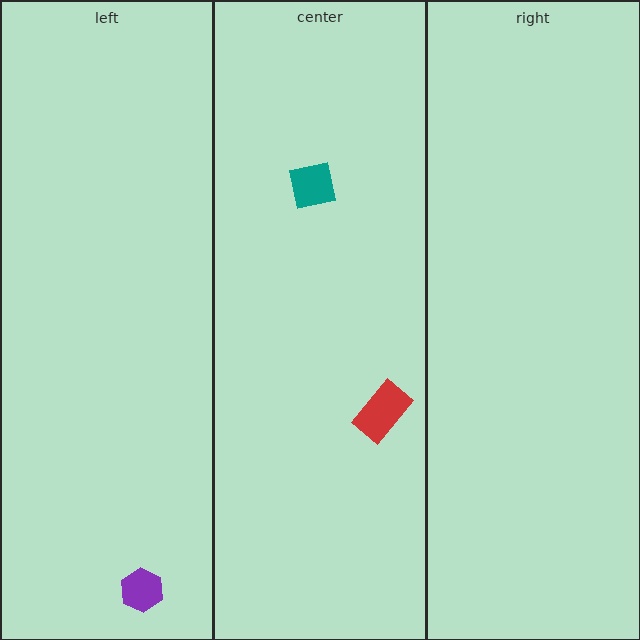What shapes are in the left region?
The purple hexagon.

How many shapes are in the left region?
1.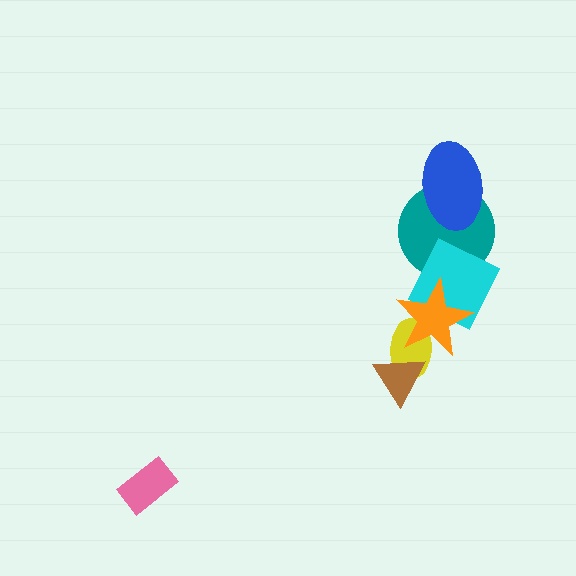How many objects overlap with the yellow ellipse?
2 objects overlap with the yellow ellipse.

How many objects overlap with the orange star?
2 objects overlap with the orange star.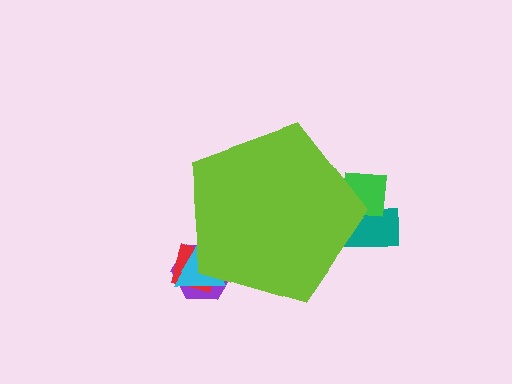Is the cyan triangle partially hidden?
Yes, the cyan triangle is partially hidden behind the lime pentagon.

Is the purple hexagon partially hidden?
Yes, the purple hexagon is partially hidden behind the lime pentagon.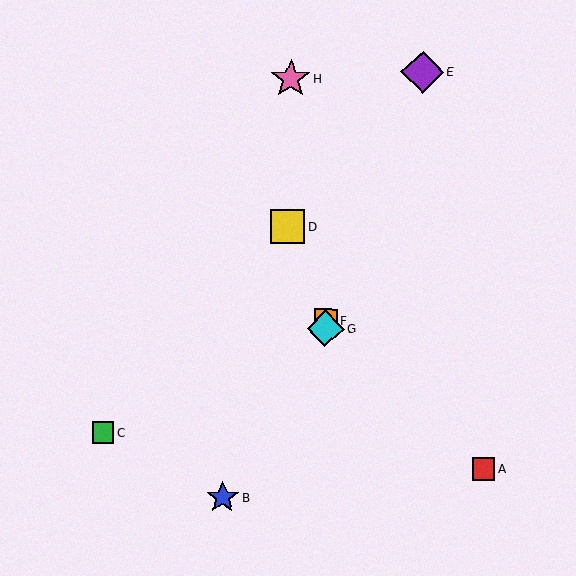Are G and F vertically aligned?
Yes, both are at x≈325.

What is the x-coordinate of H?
Object H is at x≈291.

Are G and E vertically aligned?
No, G is at x≈325 and E is at x≈423.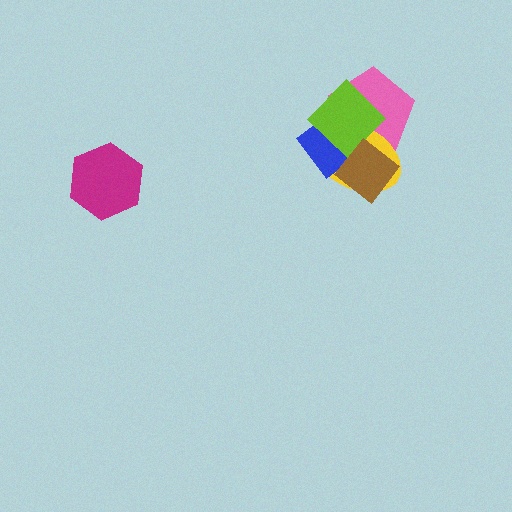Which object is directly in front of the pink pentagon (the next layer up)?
The yellow ellipse is directly in front of the pink pentagon.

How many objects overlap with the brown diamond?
3 objects overlap with the brown diamond.